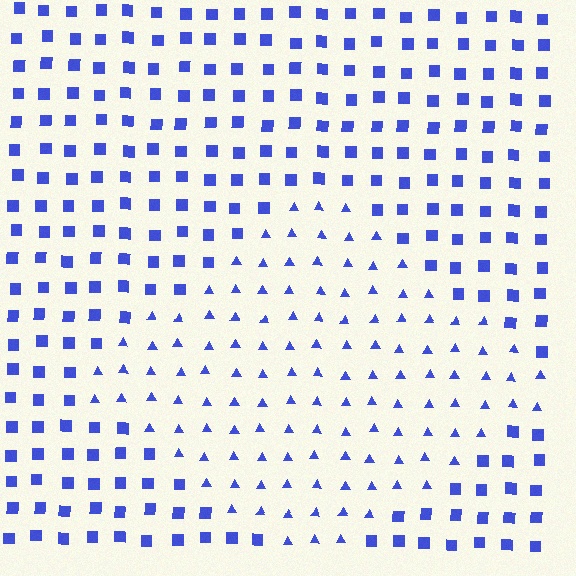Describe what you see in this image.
The image is filled with small blue elements arranged in a uniform grid. A diamond-shaped region contains triangles, while the surrounding area contains squares. The boundary is defined purely by the change in element shape.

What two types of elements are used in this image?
The image uses triangles inside the diamond region and squares outside it.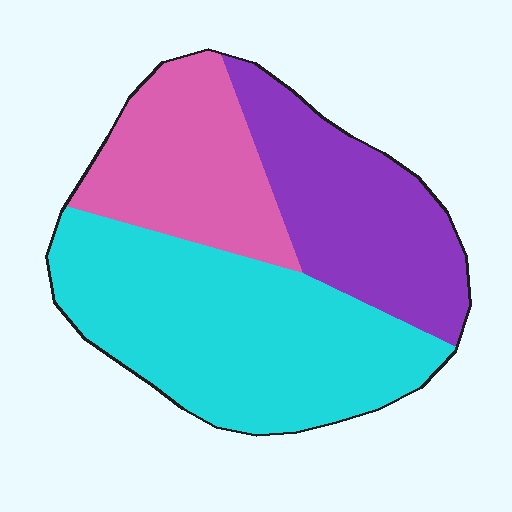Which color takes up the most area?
Cyan, at roughly 45%.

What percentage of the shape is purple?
Purple takes up about one quarter (1/4) of the shape.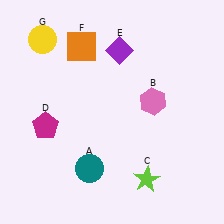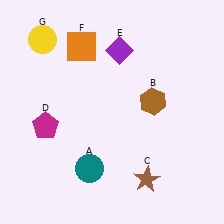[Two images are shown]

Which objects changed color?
B changed from pink to brown. C changed from lime to brown.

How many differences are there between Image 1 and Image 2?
There are 2 differences between the two images.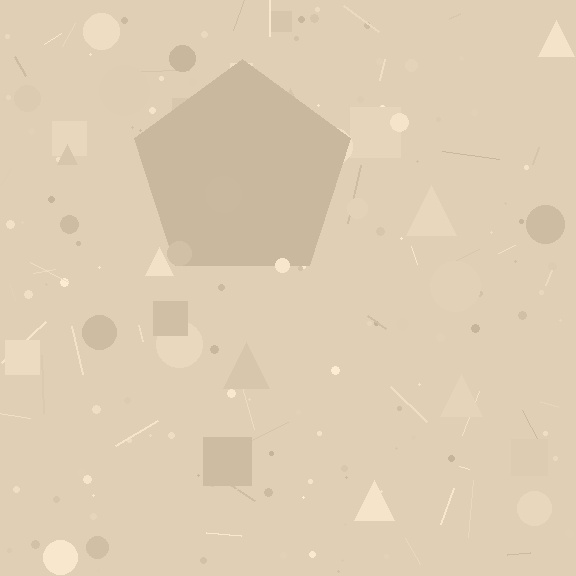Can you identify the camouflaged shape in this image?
The camouflaged shape is a pentagon.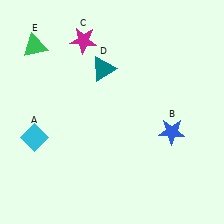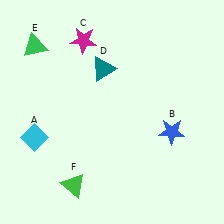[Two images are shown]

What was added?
A green triangle (F) was added in Image 2.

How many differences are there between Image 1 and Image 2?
There is 1 difference between the two images.